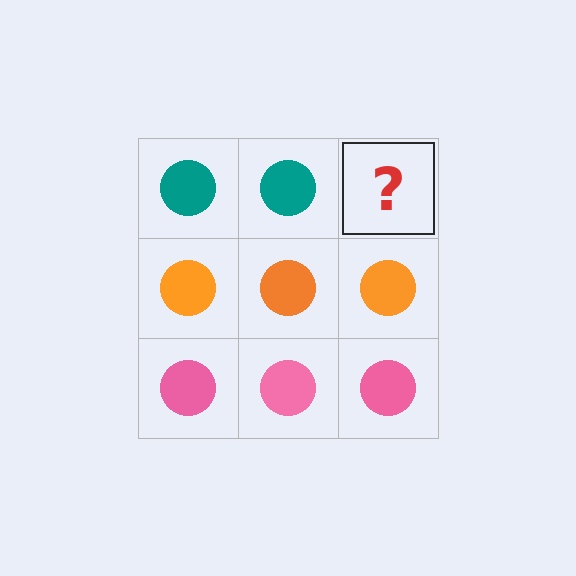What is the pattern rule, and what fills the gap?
The rule is that each row has a consistent color. The gap should be filled with a teal circle.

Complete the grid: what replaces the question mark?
The question mark should be replaced with a teal circle.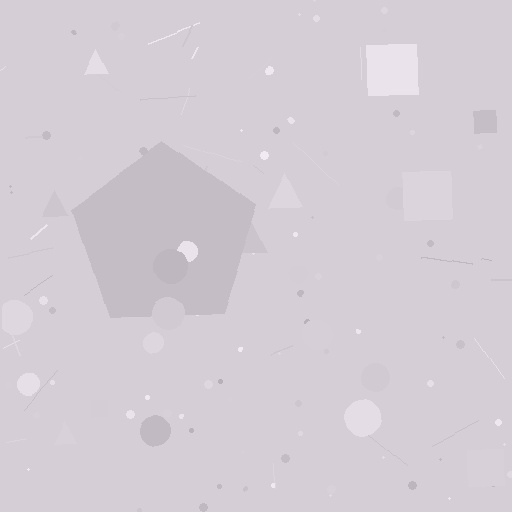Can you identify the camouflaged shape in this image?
The camouflaged shape is a pentagon.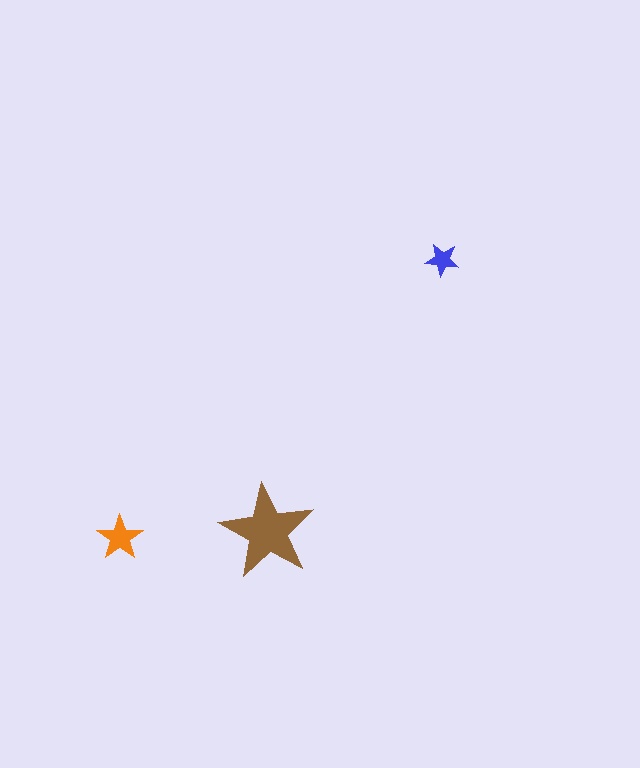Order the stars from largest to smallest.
the brown one, the orange one, the blue one.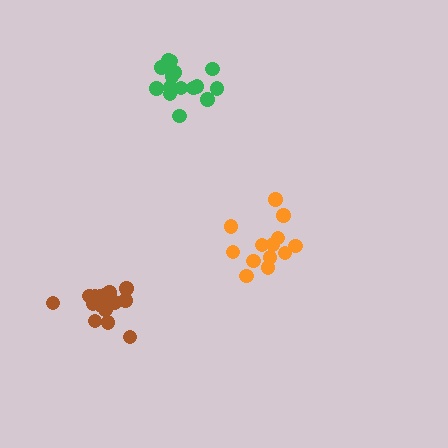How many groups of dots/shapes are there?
There are 3 groups.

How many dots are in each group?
Group 1: 17 dots, Group 2: 13 dots, Group 3: 15 dots (45 total).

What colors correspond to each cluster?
The clusters are colored: brown, orange, green.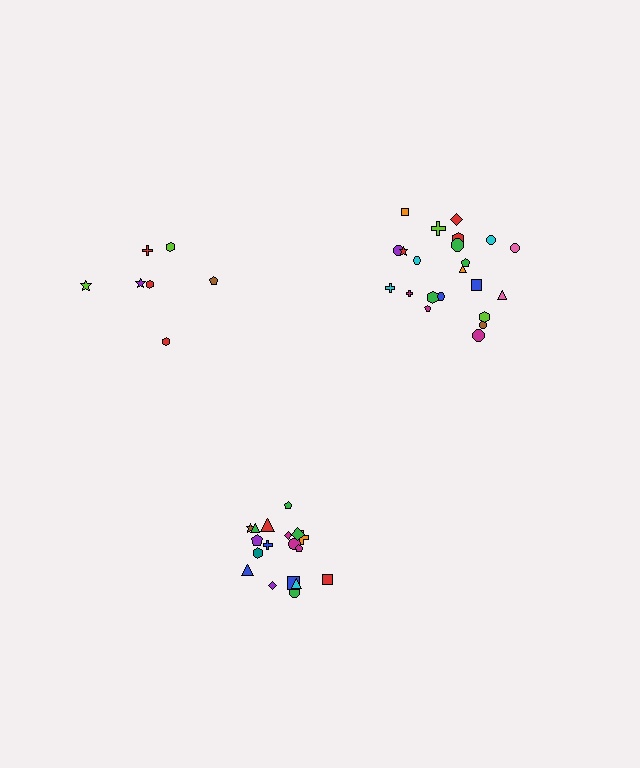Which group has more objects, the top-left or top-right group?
The top-right group.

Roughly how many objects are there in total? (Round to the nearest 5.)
Roughly 45 objects in total.